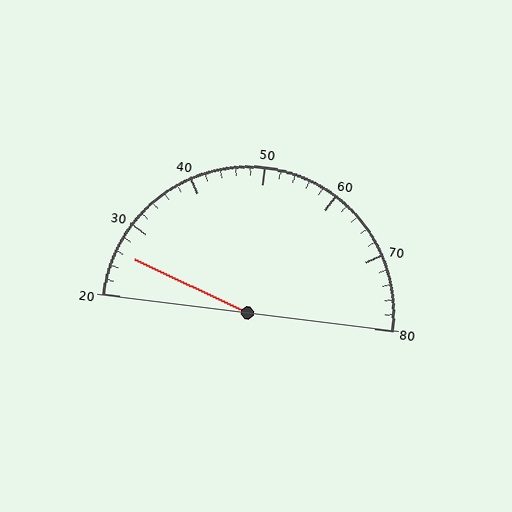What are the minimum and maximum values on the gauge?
The gauge ranges from 20 to 80.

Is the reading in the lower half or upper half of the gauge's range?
The reading is in the lower half of the range (20 to 80).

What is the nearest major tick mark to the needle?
The nearest major tick mark is 30.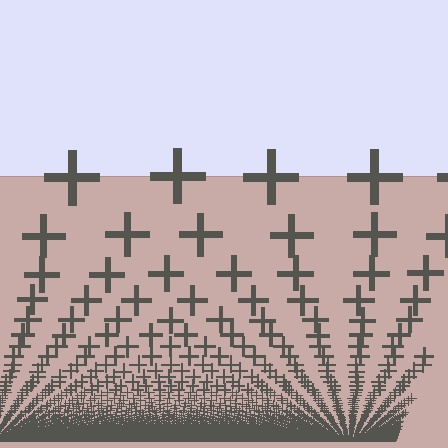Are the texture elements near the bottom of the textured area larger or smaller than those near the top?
Smaller. The gradient is inverted — elements near the bottom are smaller and denser.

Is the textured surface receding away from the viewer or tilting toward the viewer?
The surface appears to tilt toward the viewer. Texture elements get larger and sparser toward the top.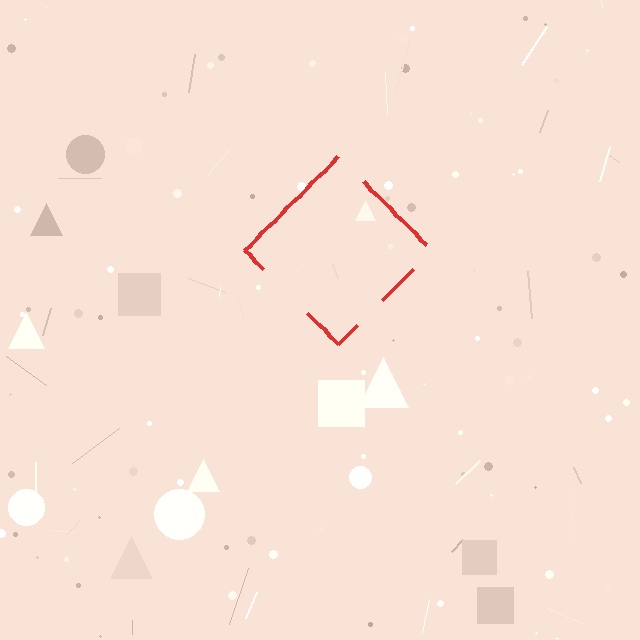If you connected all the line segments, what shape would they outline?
They would outline a diamond.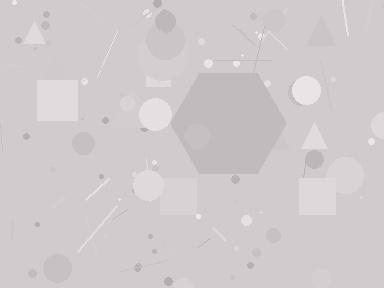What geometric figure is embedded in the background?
A hexagon is embedded in the background.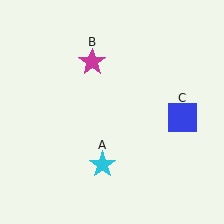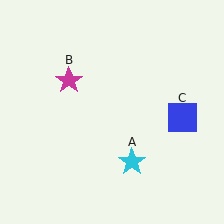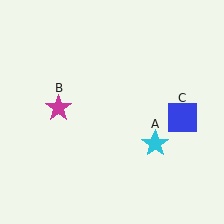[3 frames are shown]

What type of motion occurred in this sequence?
The cyan star (object A), magenta star (object B) rotated counterclockwise around the center of the scene.